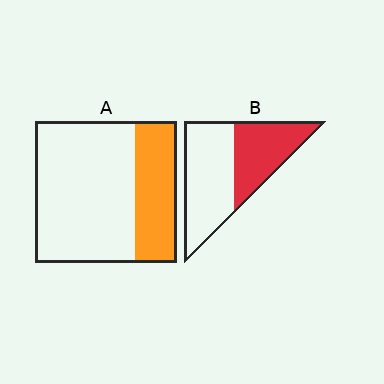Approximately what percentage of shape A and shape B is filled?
A is approximately 30% and B is approximately 40%.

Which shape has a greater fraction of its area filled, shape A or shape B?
Shape B.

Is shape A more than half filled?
No.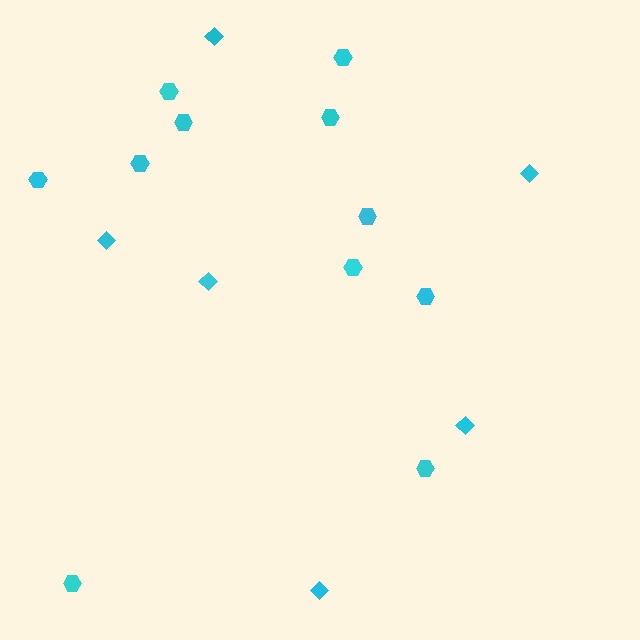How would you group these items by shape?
There are 2 groups: one group of diamonds (6) and one group of hexagons (11).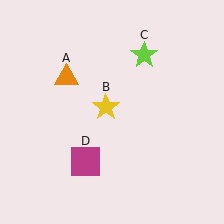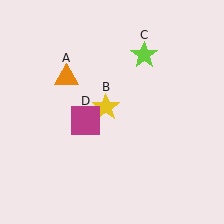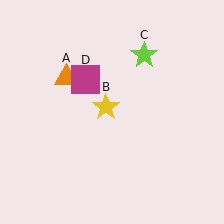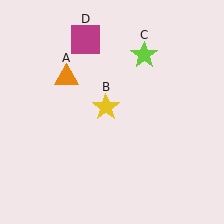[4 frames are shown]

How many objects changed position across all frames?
1 object changed position: magenta square (object D).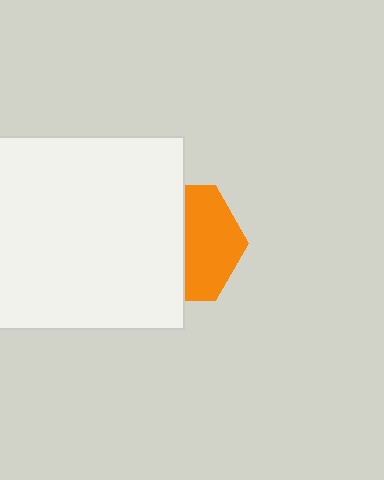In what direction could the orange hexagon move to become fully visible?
The orange hexagon could move right. That would shift it out from behind the white square entirely.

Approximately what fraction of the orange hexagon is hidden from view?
Roughly 53% of the orange hexagon is hidden behind the white square.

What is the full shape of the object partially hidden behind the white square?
The partially hidden object is an orange hexagon.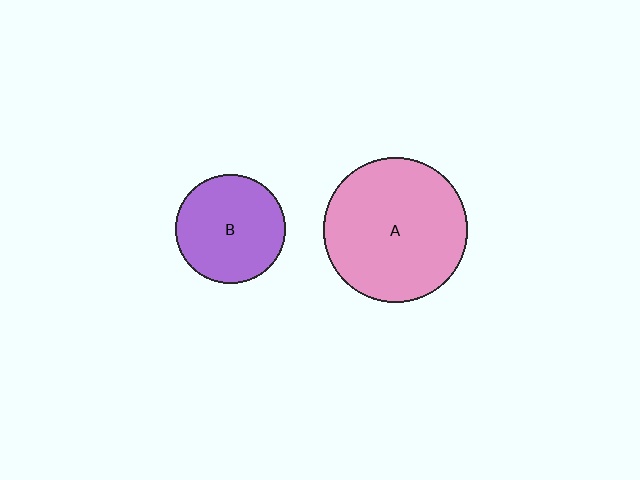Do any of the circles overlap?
No, none of the circles overlap.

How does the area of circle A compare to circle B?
Approximately 1.7 times.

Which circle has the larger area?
Circle A (pink).